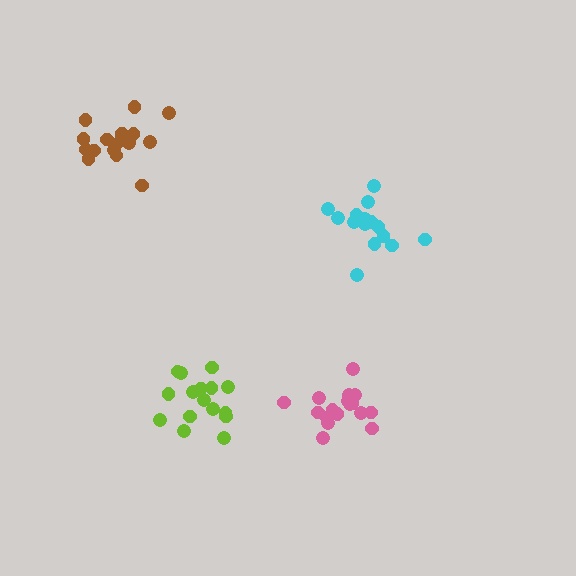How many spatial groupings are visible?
There are 4 spatial groupings.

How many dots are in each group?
Group 1: 15 dots, Group 2: 17 dots, Group 3: 17 dots, Group 4: 17 dots (66 total).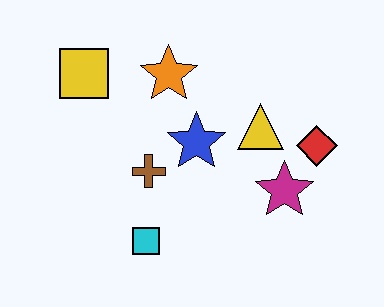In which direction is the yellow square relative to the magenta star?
The yellow square is to the left of the magenta star.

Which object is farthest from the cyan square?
The red diamond is farthest from the cyan square.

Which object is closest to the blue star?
The brown cross is closest to the blue star.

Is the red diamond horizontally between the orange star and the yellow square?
No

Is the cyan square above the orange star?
No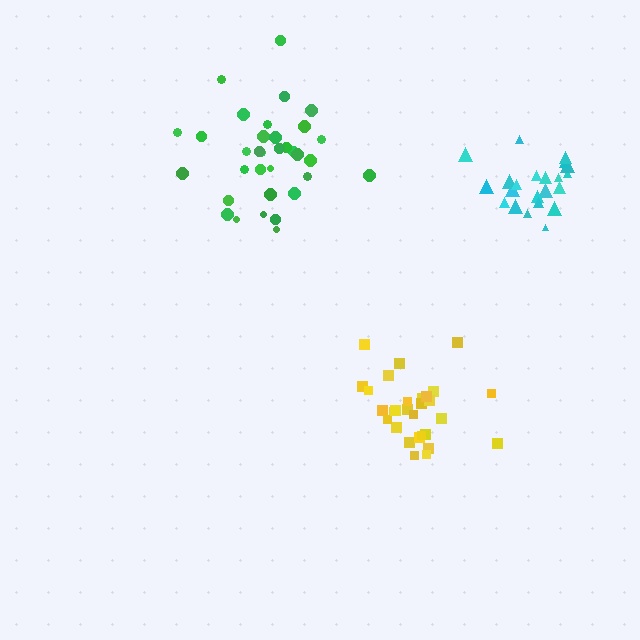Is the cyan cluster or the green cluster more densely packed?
Cyan.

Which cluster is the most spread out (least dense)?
Yellow.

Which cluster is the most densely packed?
Cyan.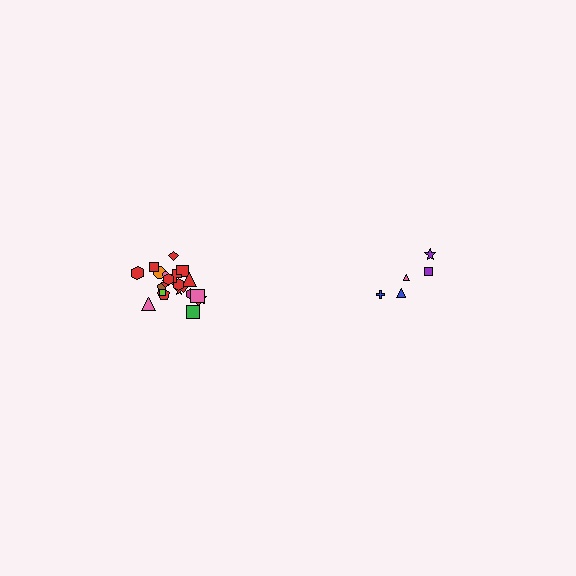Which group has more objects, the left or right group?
The left group.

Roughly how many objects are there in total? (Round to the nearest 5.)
Roughly 30 objects in total.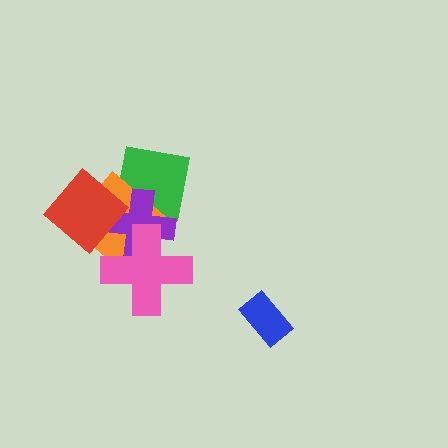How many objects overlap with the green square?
2 objects overlap with the green square.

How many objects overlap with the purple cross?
4 objects overlap with the purple cross.